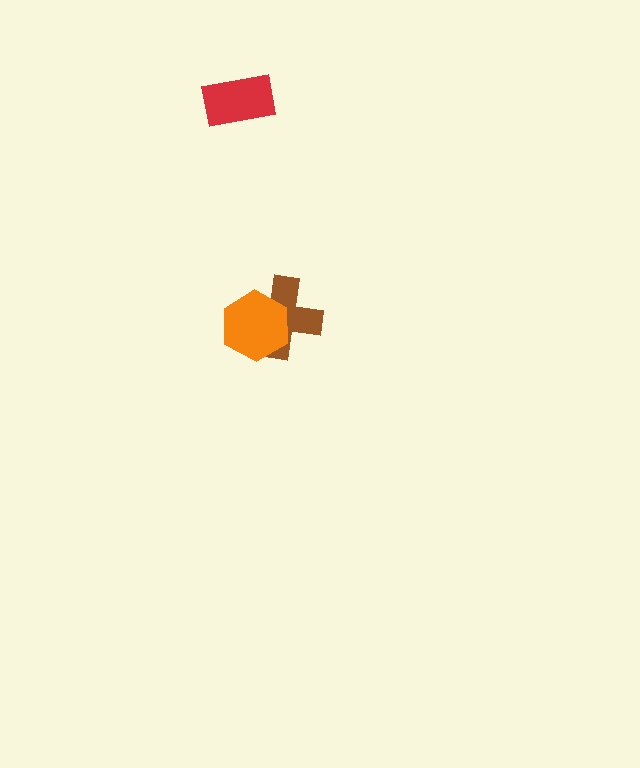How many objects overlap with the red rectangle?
0 objects overlap with the red rectangle.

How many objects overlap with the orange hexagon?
1 object overlaps with the orange hexagon.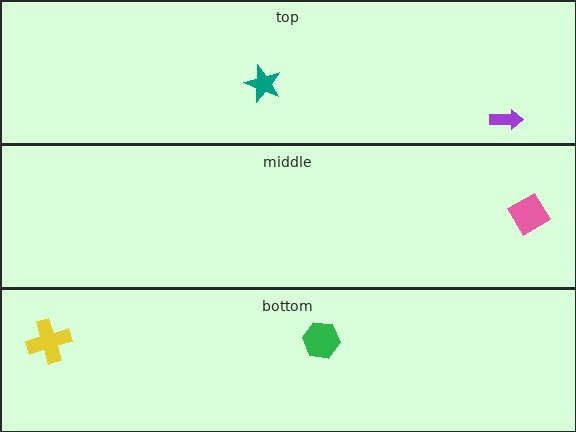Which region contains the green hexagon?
The bottom region.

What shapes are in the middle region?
The pink diamond.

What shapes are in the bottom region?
The yellow cross, the green hexagon.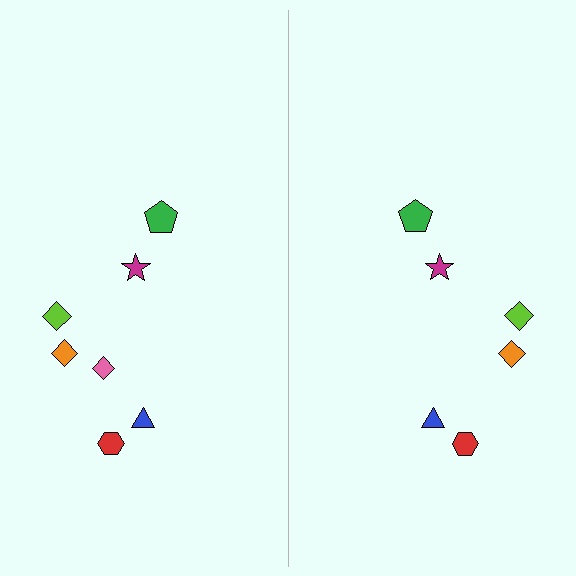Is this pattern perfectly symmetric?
No, the pattern is not perfectly symmetric. A pink diamond is missing from the right side.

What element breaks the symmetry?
A pink diamond is missing from the right side.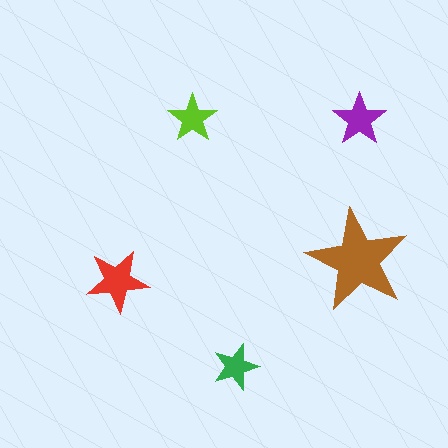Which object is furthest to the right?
The purple star is rightmost.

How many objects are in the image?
There are 5 objects in the image.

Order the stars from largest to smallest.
the brown one, the red one, the purple one, the lime one, the green one.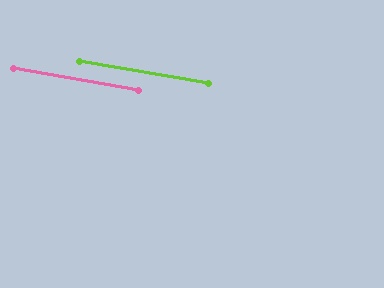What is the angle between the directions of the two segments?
Approximately 0 degrees.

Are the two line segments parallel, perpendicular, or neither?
Parallel — their directions differ by only 0.1°.